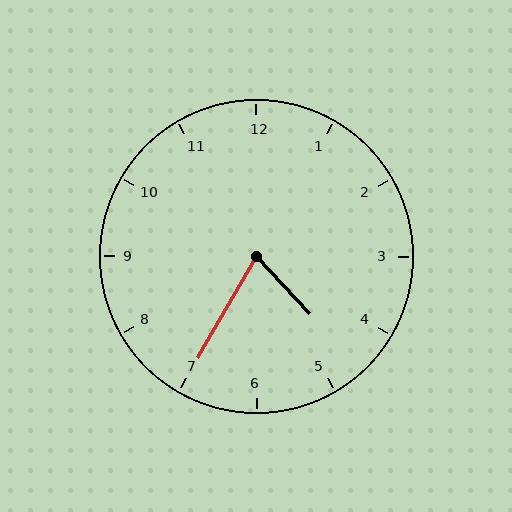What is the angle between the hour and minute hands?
Approximately 72 degrees.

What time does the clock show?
4:35.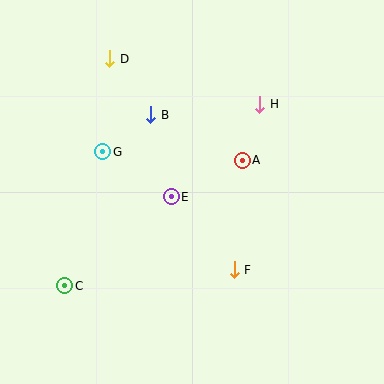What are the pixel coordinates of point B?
Point B is at (151, 115).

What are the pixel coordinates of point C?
Point C is at (65, 286).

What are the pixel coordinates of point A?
Point A is at (242, 160).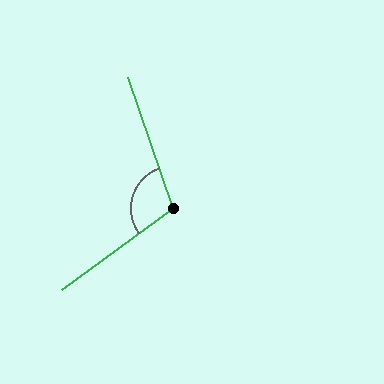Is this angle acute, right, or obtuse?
It is obtuse.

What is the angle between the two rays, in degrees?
Approximately 107 degrees.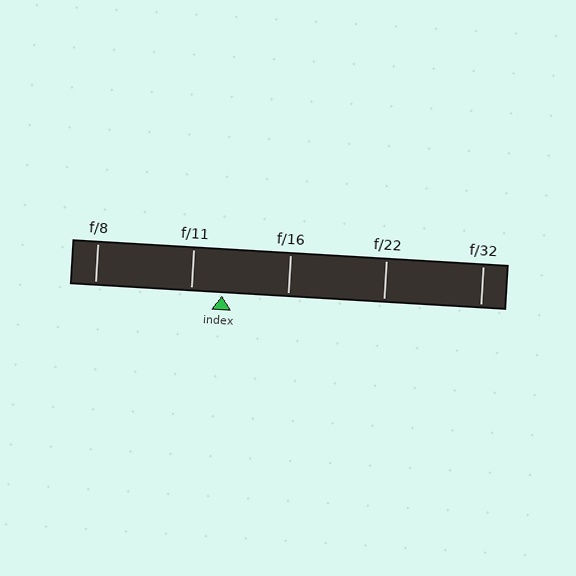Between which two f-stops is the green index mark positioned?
The index mark is between f/11 and f/16.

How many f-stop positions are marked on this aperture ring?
There are 5 f-stop positions marked.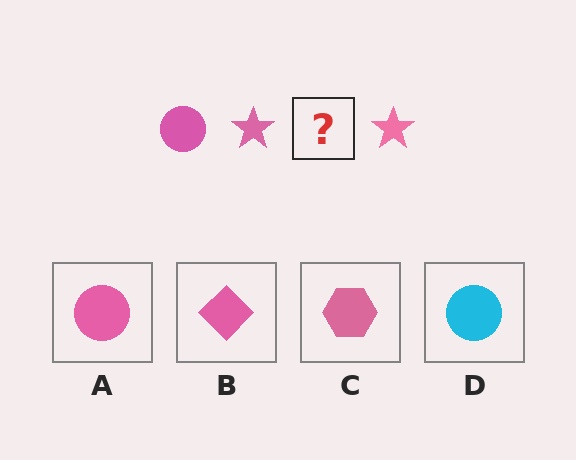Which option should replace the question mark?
Option A.